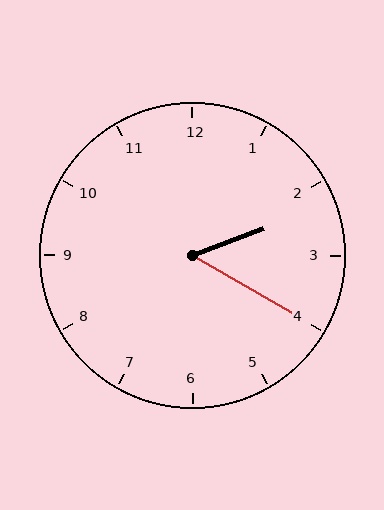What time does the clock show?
2:20.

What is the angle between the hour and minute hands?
Approximately 50 degrees.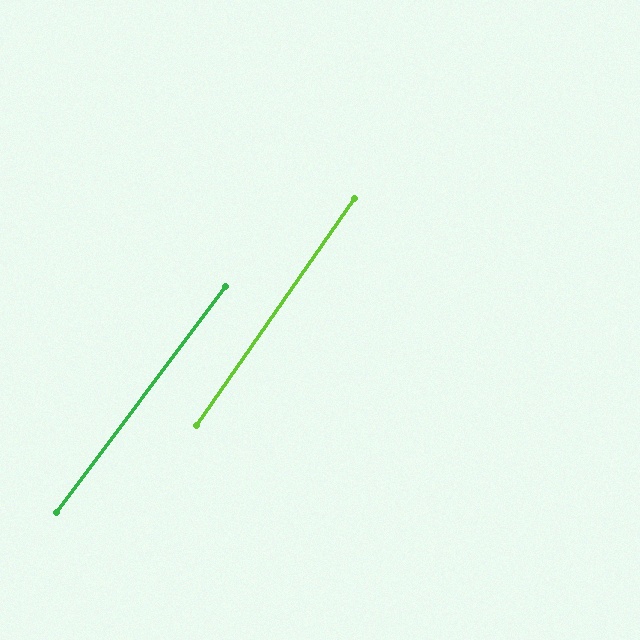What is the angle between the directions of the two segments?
Approximately 2 degrees.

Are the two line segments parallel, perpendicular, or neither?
Parallel — their directions differ by only 2.0°.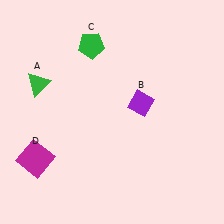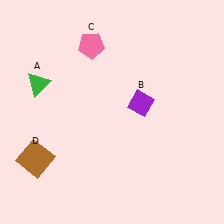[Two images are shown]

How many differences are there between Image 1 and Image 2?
There are 2 differences between the two images.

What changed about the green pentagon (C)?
In Image 1, C is green. In Image 2, it changed to pink.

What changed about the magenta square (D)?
In Image 1, D is magenta. In Image 2, it changed to brown.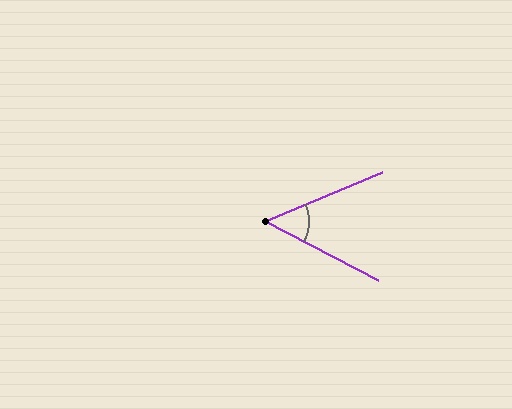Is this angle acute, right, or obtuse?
It is acute.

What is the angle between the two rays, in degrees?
Approximately 50 degrees.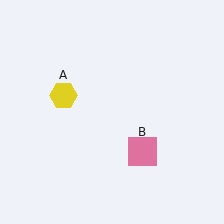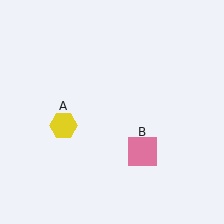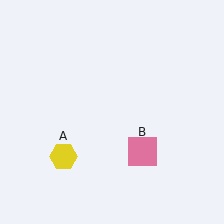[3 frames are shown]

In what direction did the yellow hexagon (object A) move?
The yellow hexagon (object A) moved down.